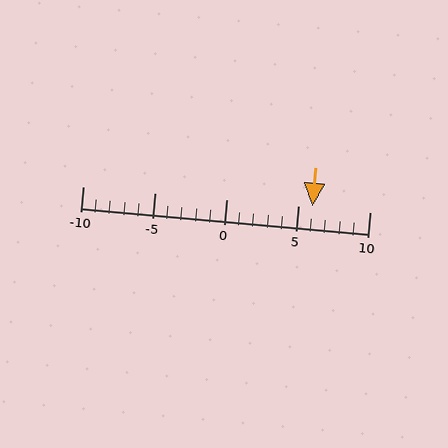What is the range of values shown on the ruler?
The ruler shows values from -10 to 10.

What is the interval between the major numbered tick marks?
The major tick marks are spaced 5 units apart.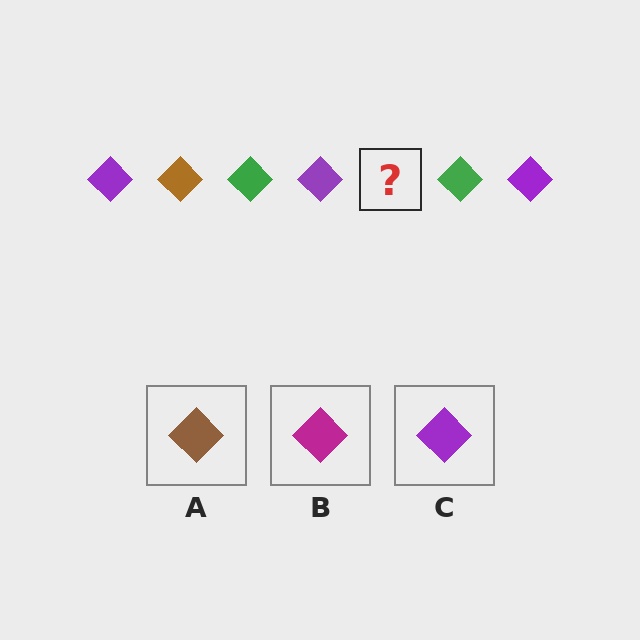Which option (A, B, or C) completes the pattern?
A.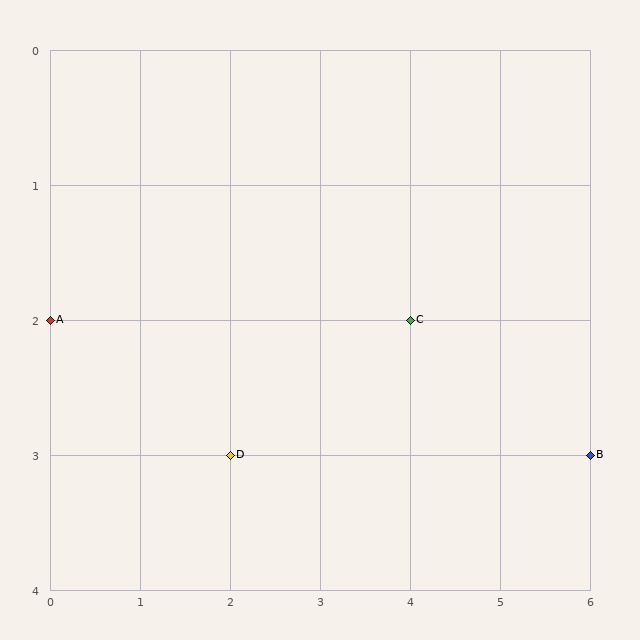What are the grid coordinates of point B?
Point B is at grid coordinates (6, 3).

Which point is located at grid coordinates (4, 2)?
Point C is at (4, 2).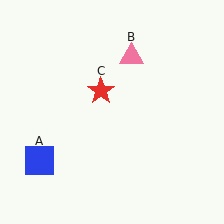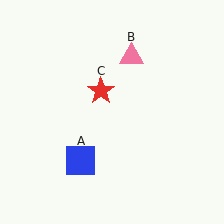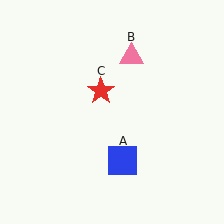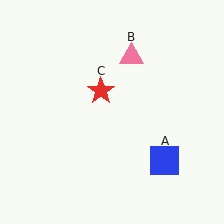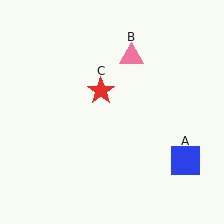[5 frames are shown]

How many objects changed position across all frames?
1 object changed position: blue square (object A).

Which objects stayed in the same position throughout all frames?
Pink triangle (object B) and red star (object C) remained stationary.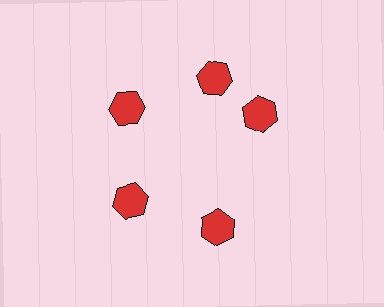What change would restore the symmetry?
The symmetry would be restored by rotating it back into even spacing with its neighbors so that all 5 hexagons sit at equal angles and equal distance from the center.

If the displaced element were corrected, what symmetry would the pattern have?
It would have 5-fold rotational symmetry — the pattern would map onto itself every 72 degrees.